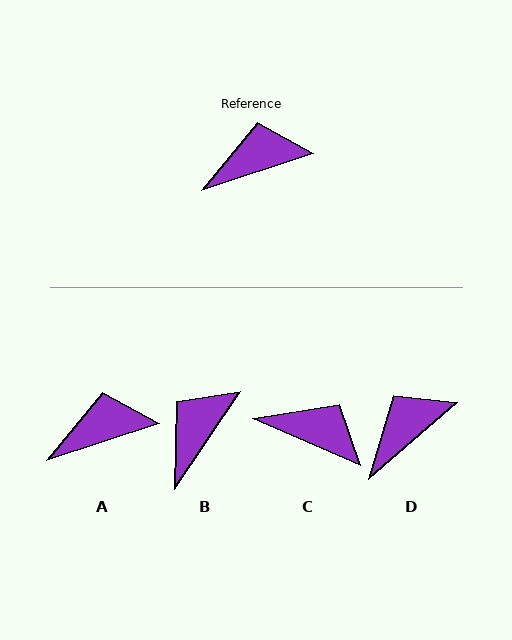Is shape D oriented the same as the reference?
No, it is off by about 22 degrees.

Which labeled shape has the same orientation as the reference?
A.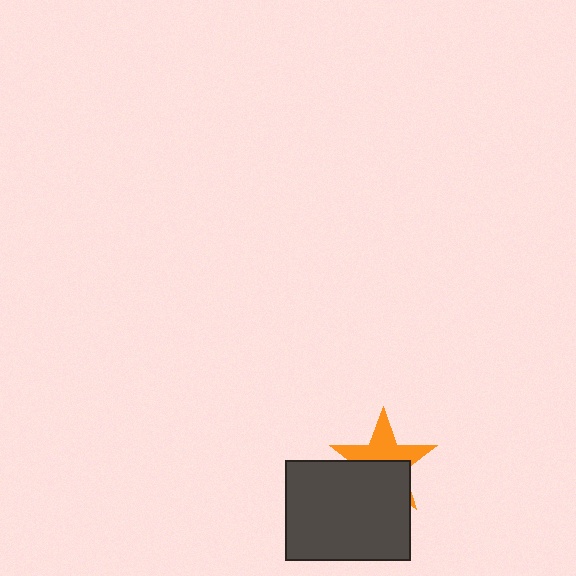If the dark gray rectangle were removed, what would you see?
You would see the complete orange star.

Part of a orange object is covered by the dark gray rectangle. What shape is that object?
It is a star.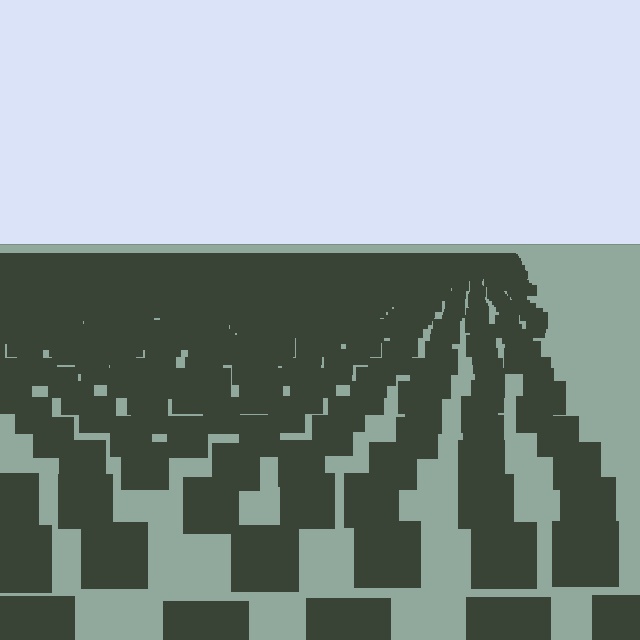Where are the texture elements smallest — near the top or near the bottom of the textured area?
Near the top.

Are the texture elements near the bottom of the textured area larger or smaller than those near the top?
Larger. Near the bottom, elements are closer to the viewer and appear at a bigger on-screen size.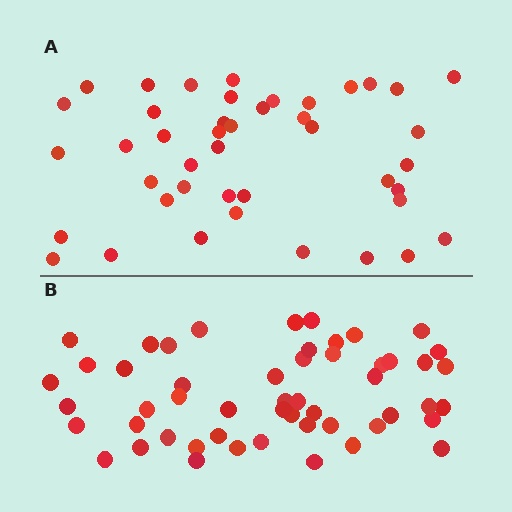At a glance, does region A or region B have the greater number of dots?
Region B (the bottom region) has more dots.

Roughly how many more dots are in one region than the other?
Region B has roughly 8 or so more dots than region A.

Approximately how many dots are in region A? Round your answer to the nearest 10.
About 40 dots. (The exact count is 43, which rounds to 40.)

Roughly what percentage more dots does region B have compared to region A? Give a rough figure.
About 20% more.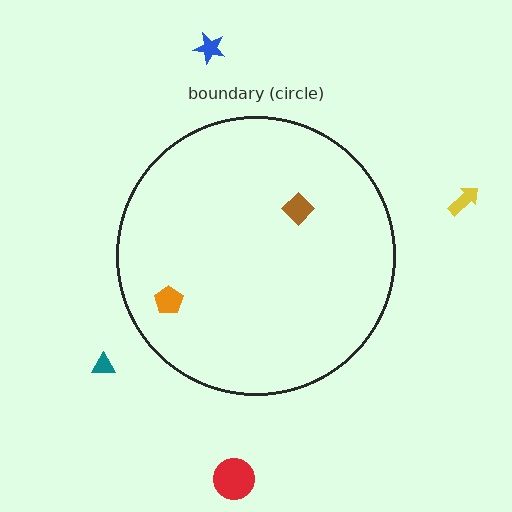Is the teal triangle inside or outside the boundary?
Outside.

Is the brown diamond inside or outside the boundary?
Inside.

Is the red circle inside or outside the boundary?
Outside.